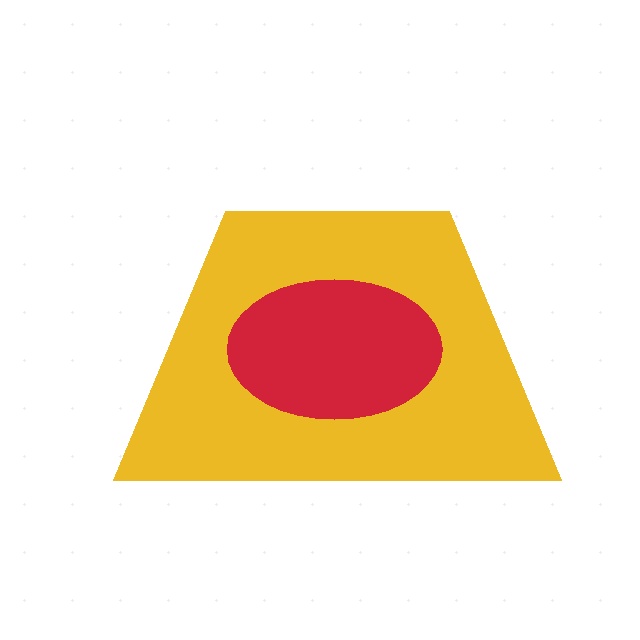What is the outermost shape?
The yellow trapezoid.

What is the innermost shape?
The red ellipse.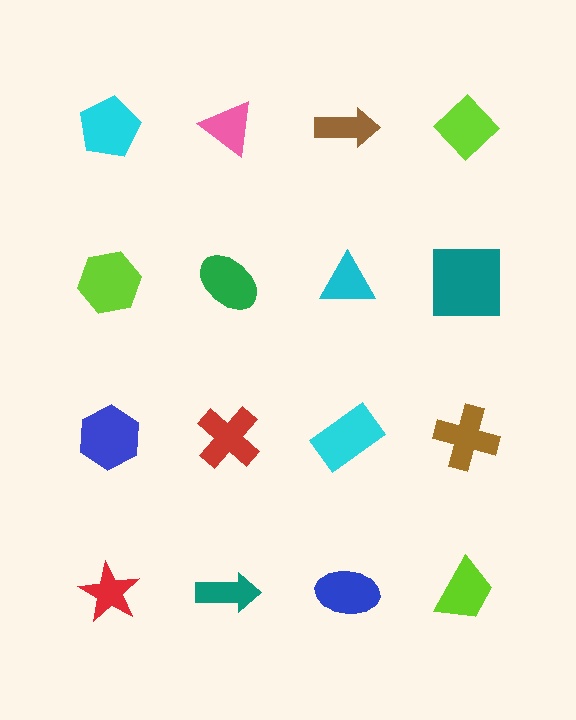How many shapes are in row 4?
4 shapes.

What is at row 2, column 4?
A teal square.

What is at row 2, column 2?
A green ellipse.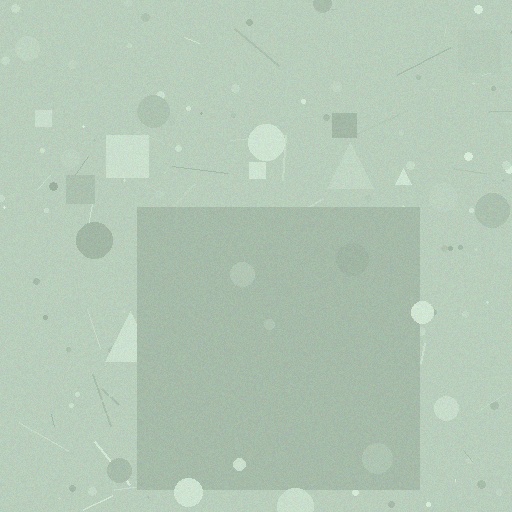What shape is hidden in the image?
A square is hidden in the image.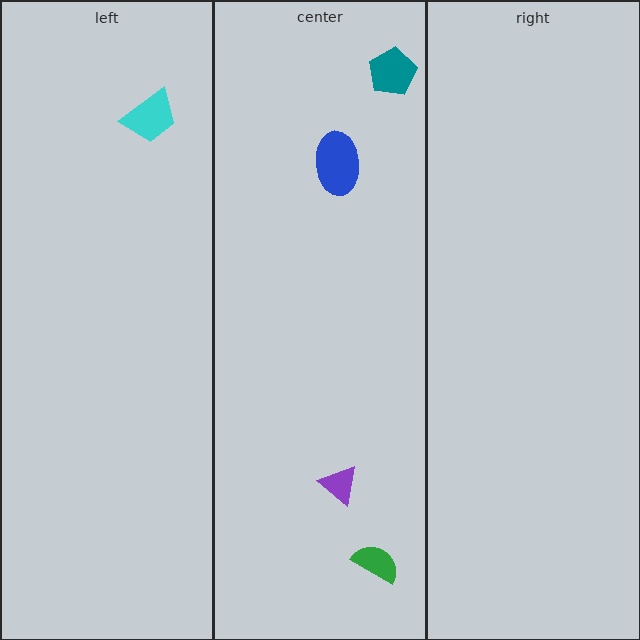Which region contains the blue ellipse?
The center region.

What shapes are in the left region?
The cyan trapezoid.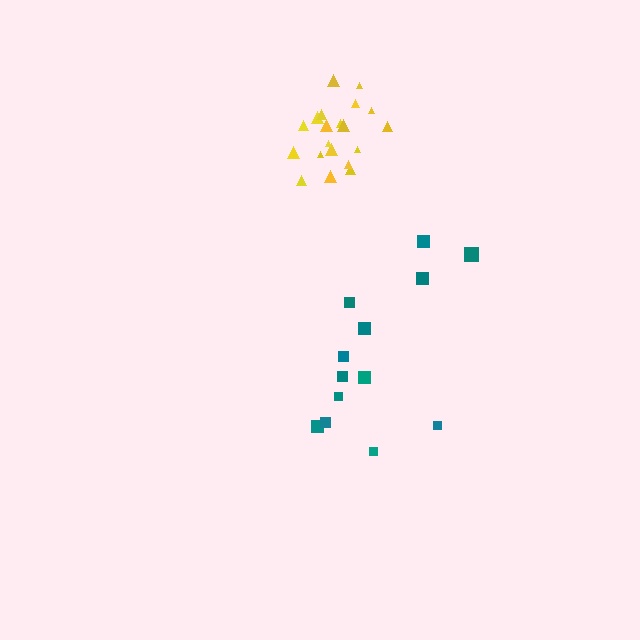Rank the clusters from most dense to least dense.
yellow, teal.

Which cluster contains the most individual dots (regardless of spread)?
Yellow (20).